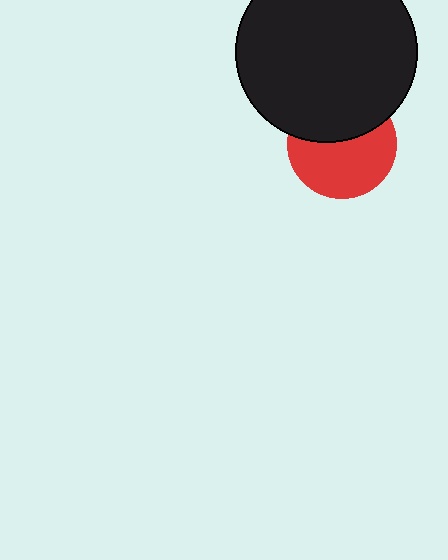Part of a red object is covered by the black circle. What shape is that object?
It is a circle.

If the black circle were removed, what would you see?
You would see the complete red circle.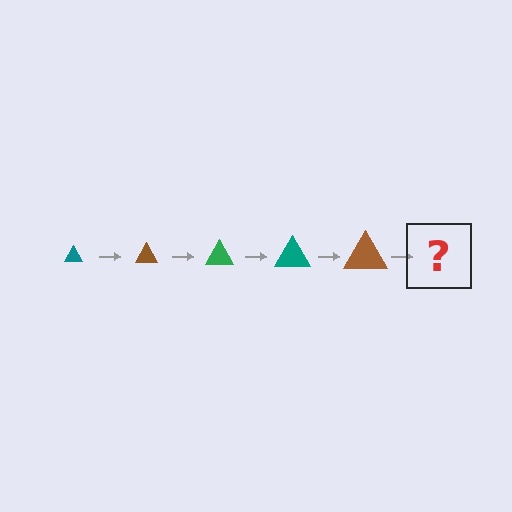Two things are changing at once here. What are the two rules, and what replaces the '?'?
The two rules are that the triangle grows larger each step and the color cycles through teal, brown, and green. The '?' should be a green triangle, larger than the previous one.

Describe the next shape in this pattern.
It should be a green triangle, larger than the previous one.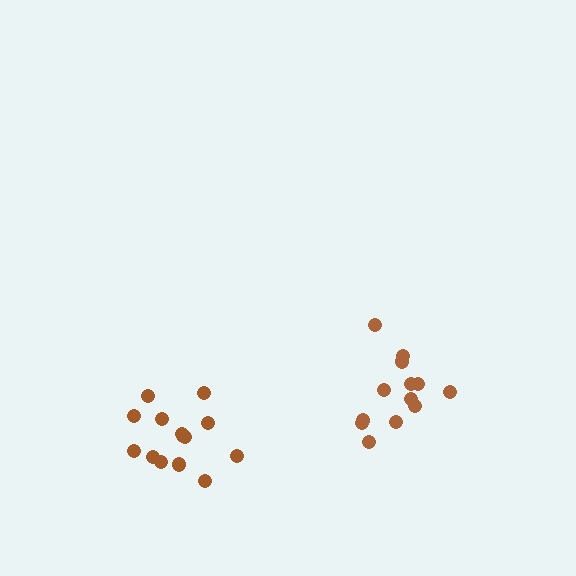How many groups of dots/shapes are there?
There are 2 groups.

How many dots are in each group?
Group 1: 14 dots, Group 2: 14 dots (28 total).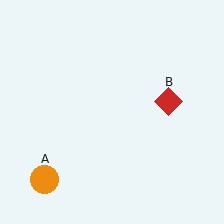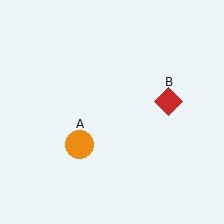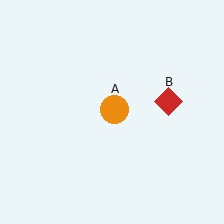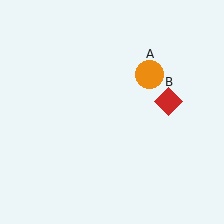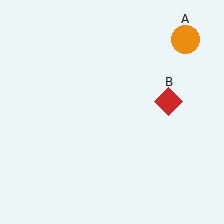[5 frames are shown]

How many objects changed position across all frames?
1 object changed position: orange circle (object A).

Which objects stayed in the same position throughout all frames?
Red diamond (object B) remained stationary.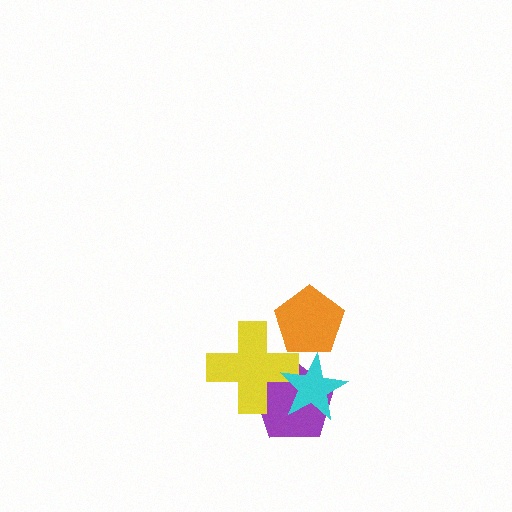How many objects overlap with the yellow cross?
3 objects overlap with the yellow cross.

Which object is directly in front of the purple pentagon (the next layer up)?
The yellow cross is directly in front of the purple pentagon.